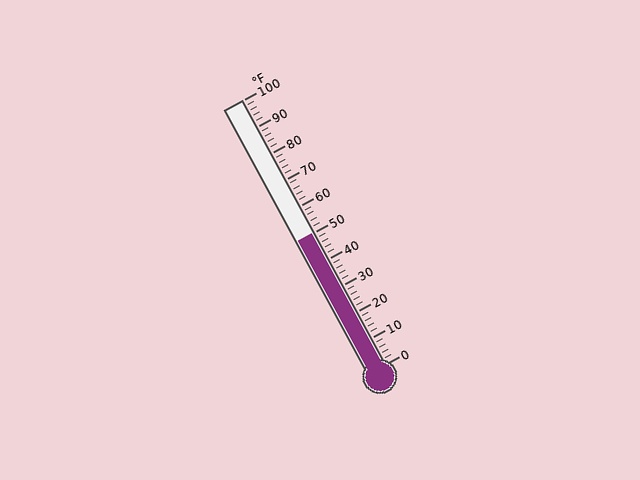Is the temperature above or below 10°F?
The temperature is above 10°F.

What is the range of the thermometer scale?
The thermometer scale ranges from 0°F to 100°F.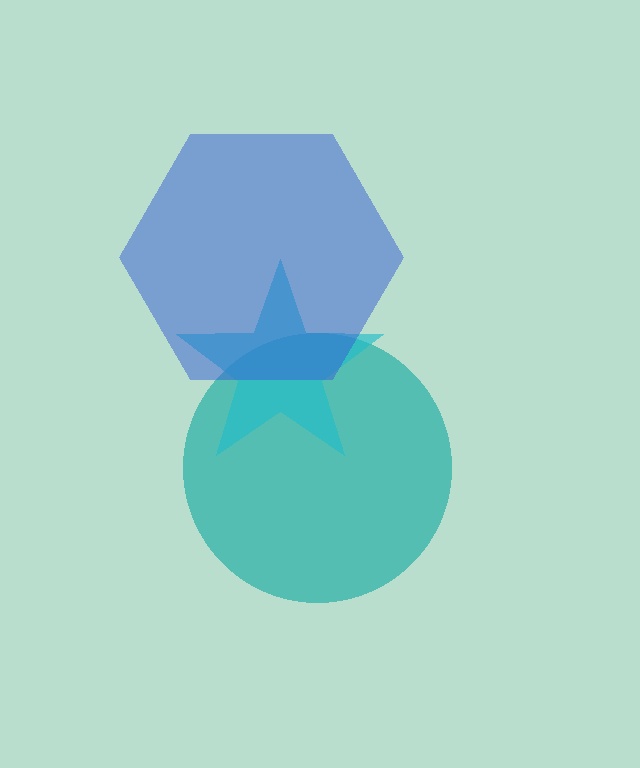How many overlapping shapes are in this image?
There are 3 overlapping shapes in the image.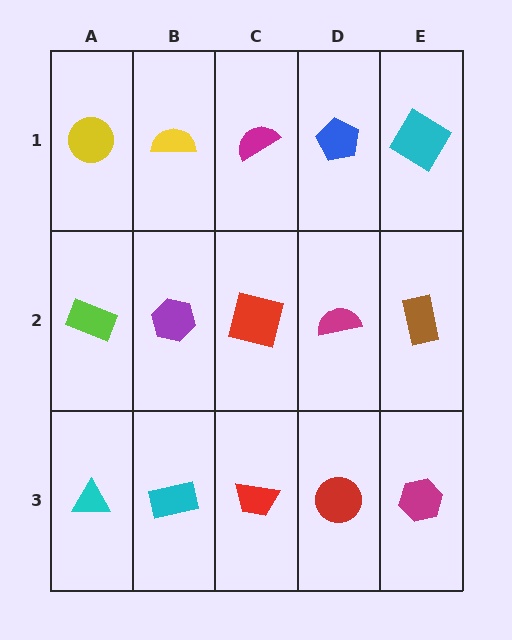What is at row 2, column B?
A purple hexagon.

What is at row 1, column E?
A cyan diamond.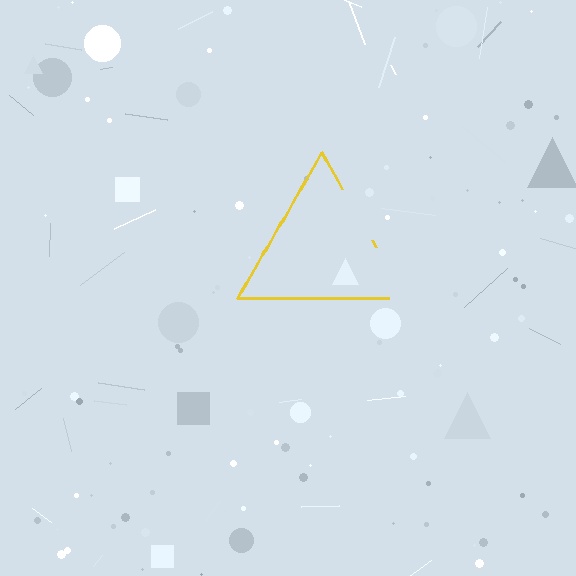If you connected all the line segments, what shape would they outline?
They would outline a triangle.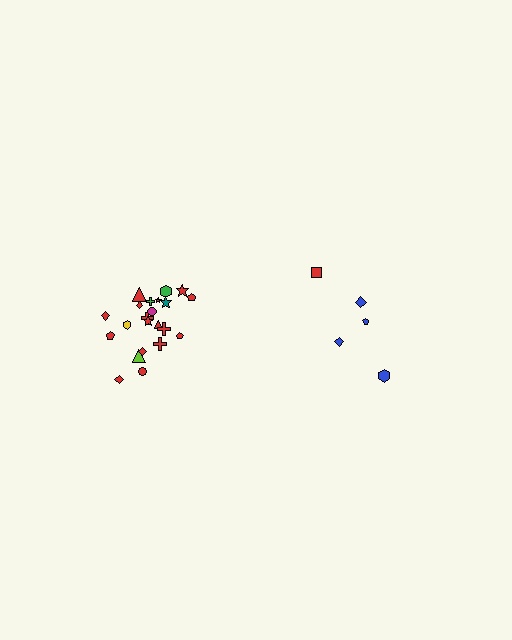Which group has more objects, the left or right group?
The left group.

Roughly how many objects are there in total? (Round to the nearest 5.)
Roughly 25 objects in total.